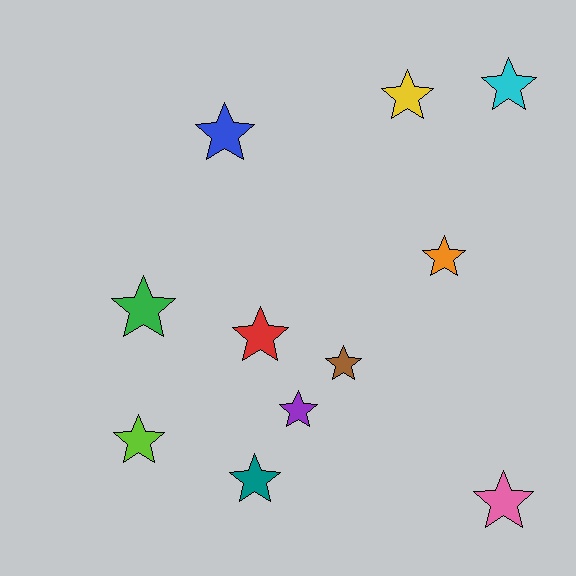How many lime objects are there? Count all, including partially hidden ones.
There is 1 lime object.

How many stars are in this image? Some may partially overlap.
There are 11 stars.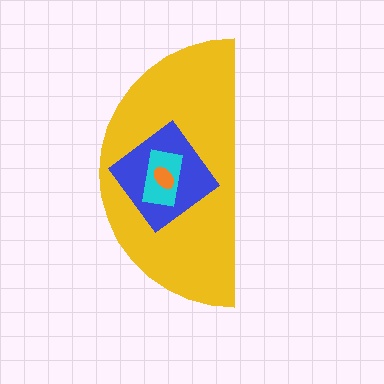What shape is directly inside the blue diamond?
The cyan rectangle.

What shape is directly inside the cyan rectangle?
The orange ellipse.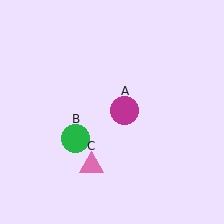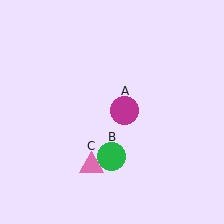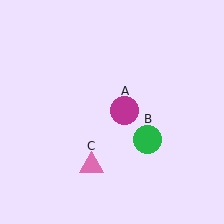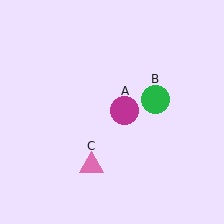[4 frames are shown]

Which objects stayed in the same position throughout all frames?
Magenta circle (object A) and pink triangle (object C) remained stationary.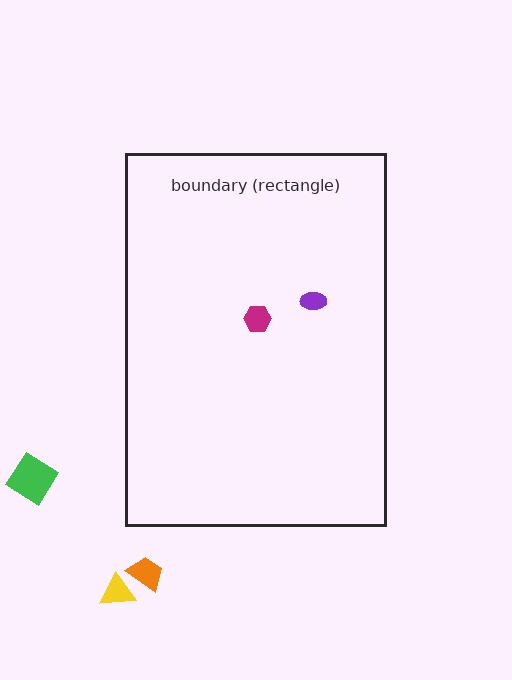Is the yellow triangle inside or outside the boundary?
Outside.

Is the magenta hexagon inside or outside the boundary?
Inside.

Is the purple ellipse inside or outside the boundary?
Inside.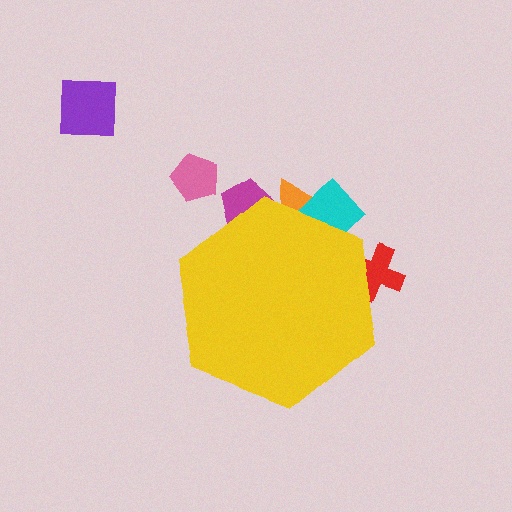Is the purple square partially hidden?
No, the purple square is fully visible.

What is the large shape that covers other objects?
A yellow hexagon.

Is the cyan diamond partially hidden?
Yes, the cyan diamond is partially hidden behind the yellow hexagon.